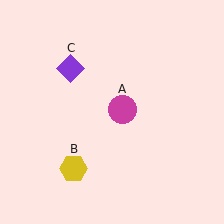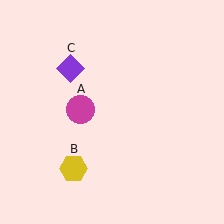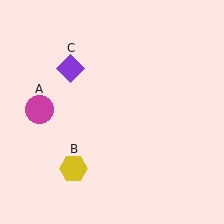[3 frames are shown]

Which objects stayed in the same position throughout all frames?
Yellow hexagon (object B) and purple diamond (object C) remained stationary.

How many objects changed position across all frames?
1 object changed position: magenta circle (object A).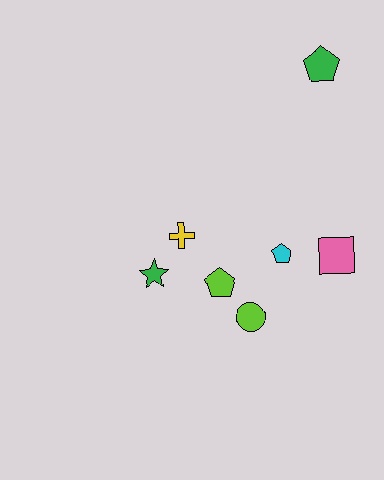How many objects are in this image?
There are 7 objects.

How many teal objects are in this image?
There are no teal objects.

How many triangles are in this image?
There are no triangles.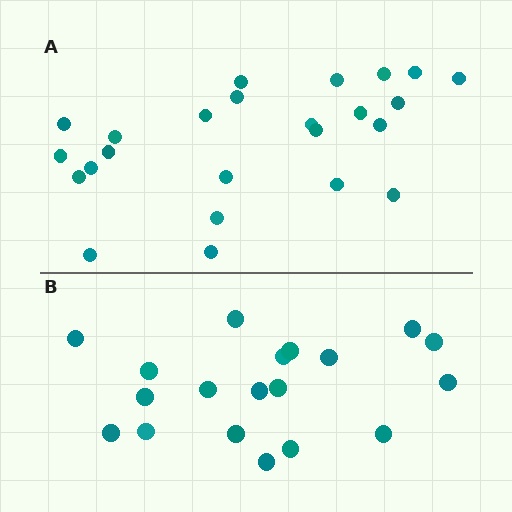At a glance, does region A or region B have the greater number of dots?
Region A (the top region) has more dots.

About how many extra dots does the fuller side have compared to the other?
Region A has about 5 more dots than region B.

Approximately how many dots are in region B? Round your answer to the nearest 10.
About 20 dots. (The exact count is 19, which rounds to 20.)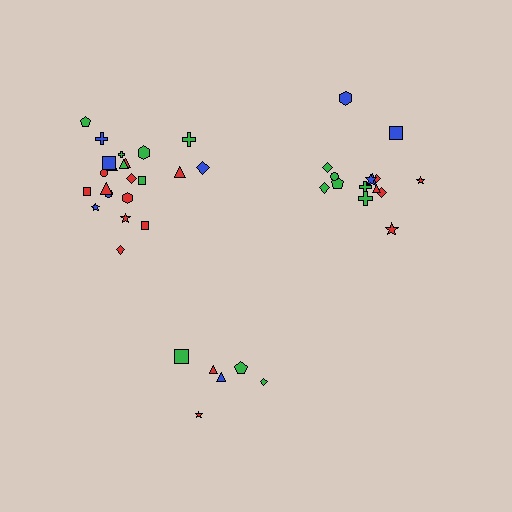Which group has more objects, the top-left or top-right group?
The top-left group.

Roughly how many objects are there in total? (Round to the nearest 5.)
Roughly 45 objects in total.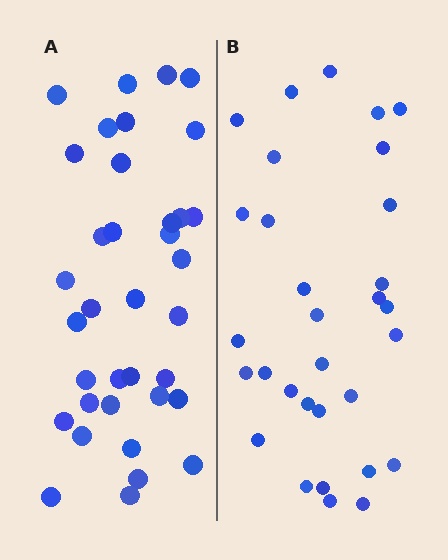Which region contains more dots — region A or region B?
Region A (the left region) has more dots.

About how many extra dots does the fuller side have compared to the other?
Region A has about 5 more dots than region B.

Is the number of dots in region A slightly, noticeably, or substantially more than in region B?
Region A has only slightly more — the two regions are fairly close. The ratio is roughly 1.2 to 1.